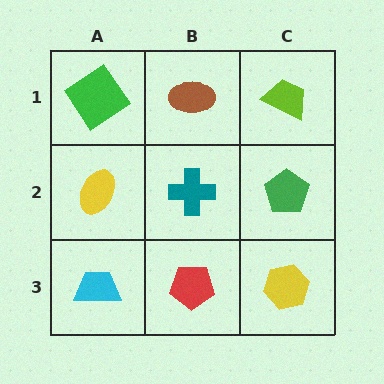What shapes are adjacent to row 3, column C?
A green pentagon (row 2, column C), a red pentagon (row 3, column B).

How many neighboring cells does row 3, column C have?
2.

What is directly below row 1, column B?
A teal cross.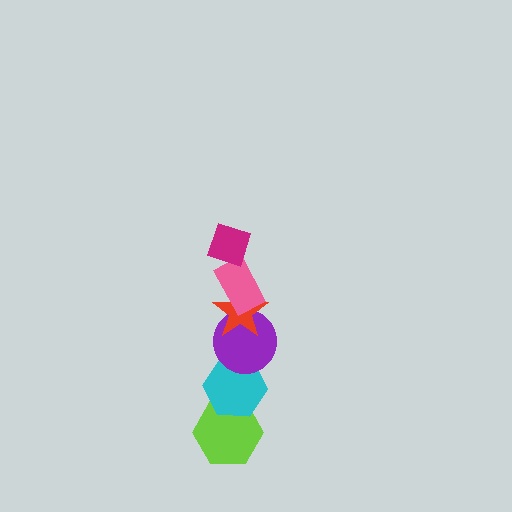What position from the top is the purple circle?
The purple circle is 4th from the top.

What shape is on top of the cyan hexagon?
The purple circle is on top of the cyan hexagon.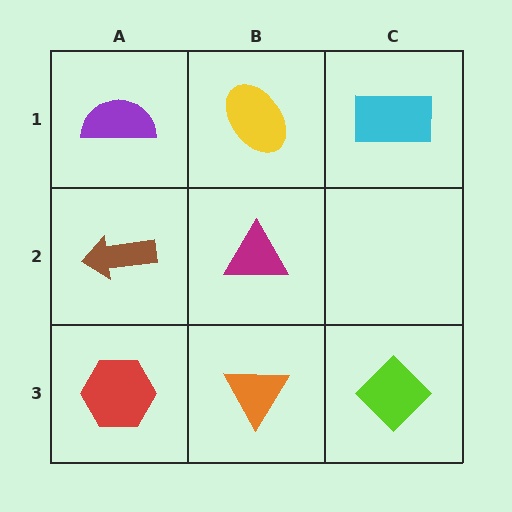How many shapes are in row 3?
3 shapes.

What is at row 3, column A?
A red hexagon.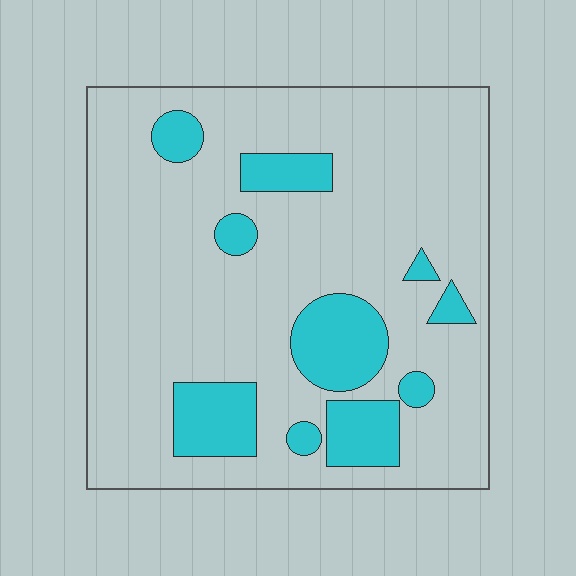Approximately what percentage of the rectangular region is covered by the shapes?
Approximately 20%.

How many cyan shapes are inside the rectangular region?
10.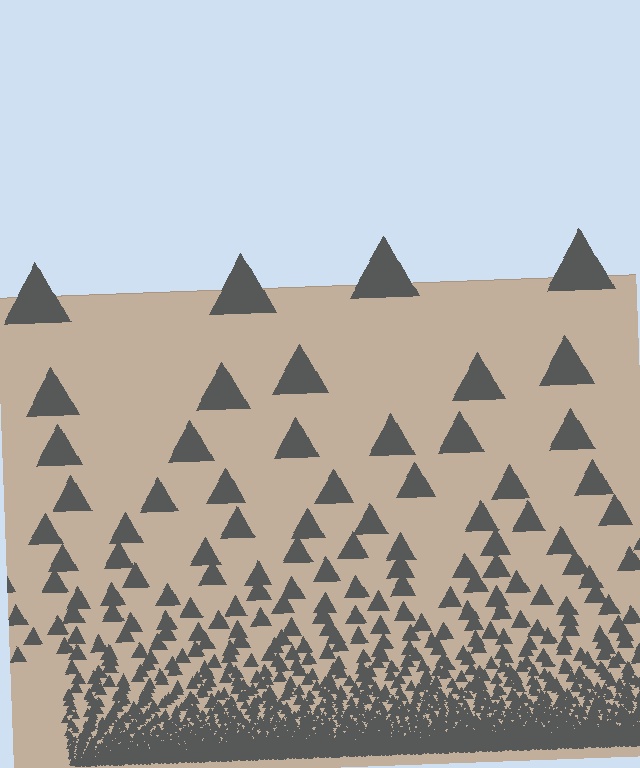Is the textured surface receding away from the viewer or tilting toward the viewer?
The surface appears to tilt toward the viewer. Texture elements get larger and sparser toward the top.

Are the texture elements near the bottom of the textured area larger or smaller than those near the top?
Smaller. The gradient is inverted — elements near the bottom are smaller and denser.